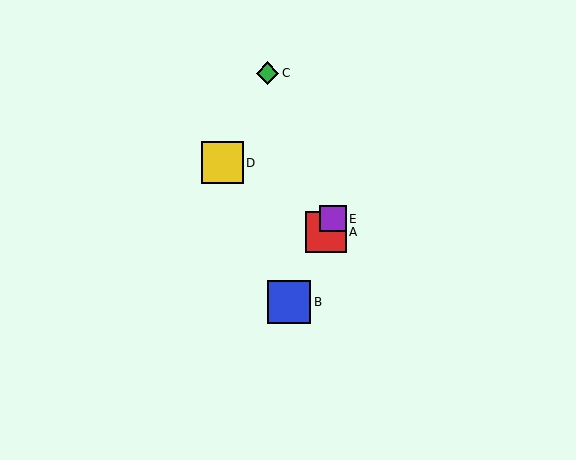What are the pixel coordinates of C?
Object C is at (268, 73).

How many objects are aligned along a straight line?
3 objects (A, B, E) are aligned along a straight line.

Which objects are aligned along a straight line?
Objects A, B, E are aligned along a straight line.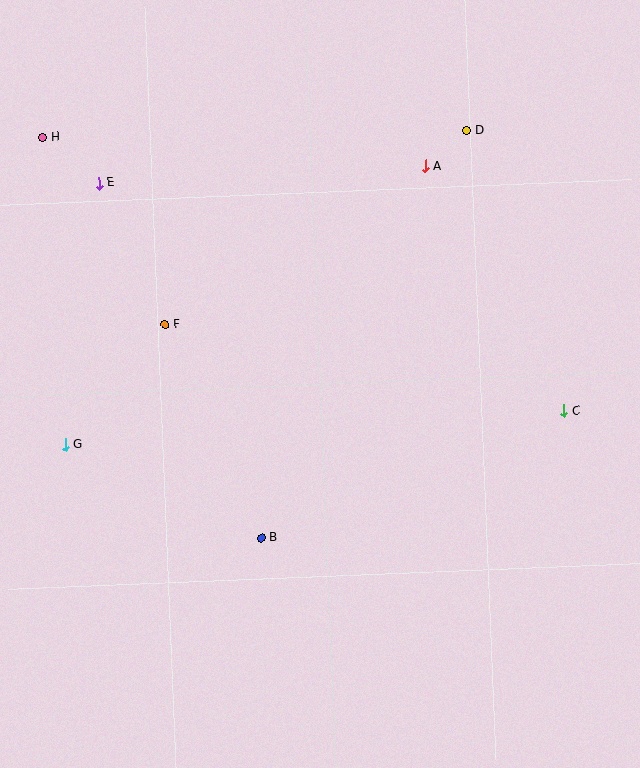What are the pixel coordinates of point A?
Point A is at (426, 166).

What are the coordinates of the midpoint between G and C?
The midpoint between G and C is at (315, 428).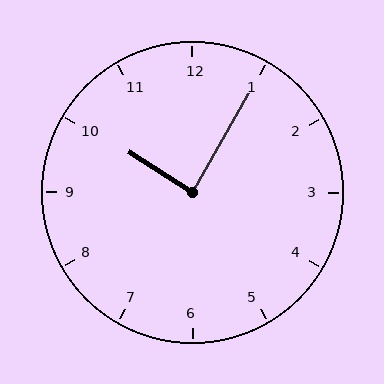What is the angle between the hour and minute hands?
Approximately 88 degrees.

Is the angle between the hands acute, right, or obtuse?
It is right.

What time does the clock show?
10:05.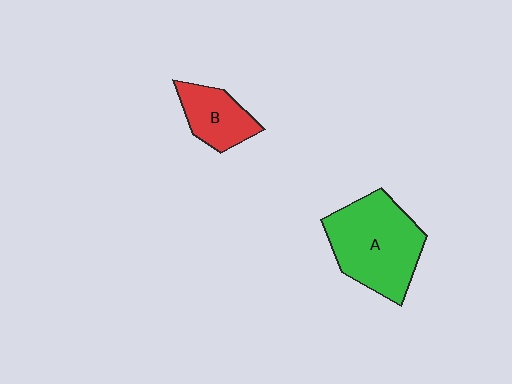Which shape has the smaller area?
Shape B (red).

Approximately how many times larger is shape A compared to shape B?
Approximately 2.0 times.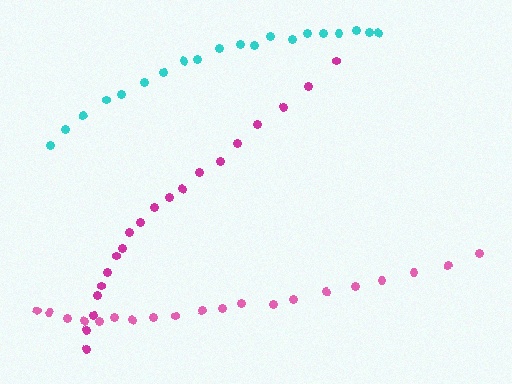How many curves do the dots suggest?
There are 3 distinct paths.